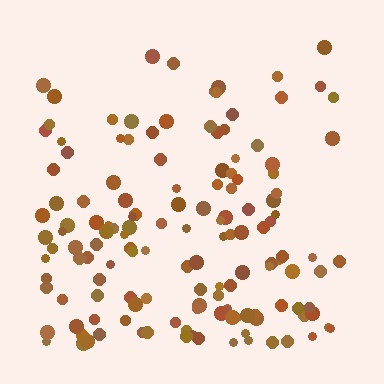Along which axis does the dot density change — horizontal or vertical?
Vertical.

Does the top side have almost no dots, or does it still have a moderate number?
Still a moderate number, just noticeably fewer than the bottom.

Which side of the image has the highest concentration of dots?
The bottom.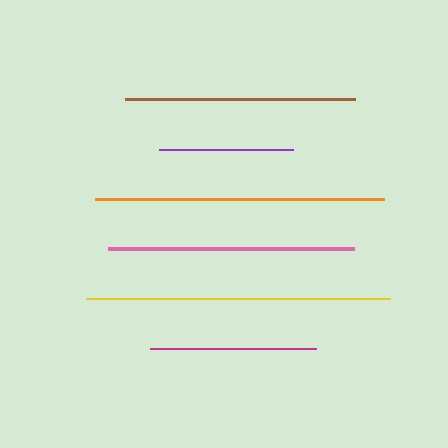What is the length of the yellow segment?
The yellow segment is approximately 304 pixels long.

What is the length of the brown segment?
The brown segment is approximately 231 pixels long.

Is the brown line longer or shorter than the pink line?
The pink line is longer than the brown line.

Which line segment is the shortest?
The purple line is the shortest at approximately 134 pixels.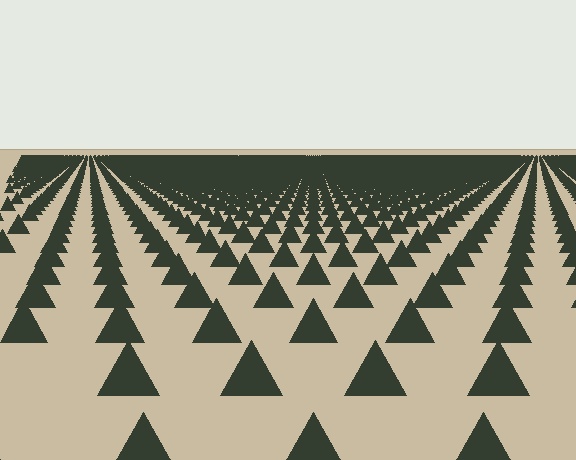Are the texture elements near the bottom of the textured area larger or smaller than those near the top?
Larger. Near the bottom, elements are closer to the viewer and appear at a bigger on-screen size.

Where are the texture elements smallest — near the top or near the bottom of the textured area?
Near the top.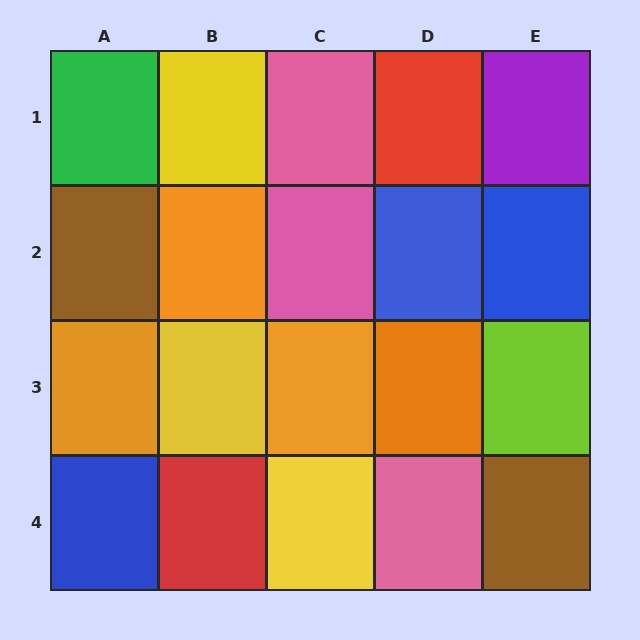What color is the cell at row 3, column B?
Yellow.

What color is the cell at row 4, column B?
Red.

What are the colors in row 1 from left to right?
Green, yellow, pink, red, purple.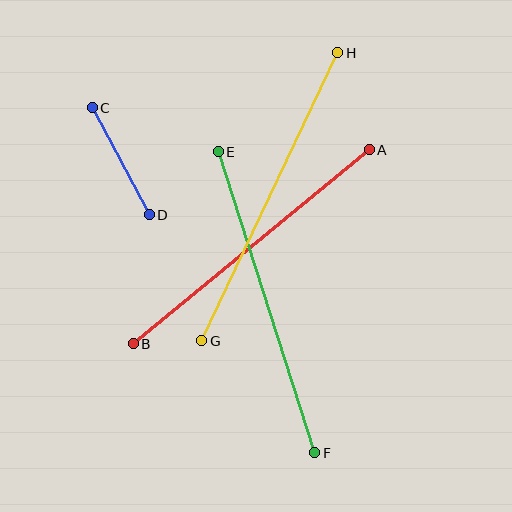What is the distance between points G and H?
The distance is approximately 318 pixels.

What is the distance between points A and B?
The distance is approximately 305 pixels.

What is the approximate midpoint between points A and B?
The midpoint is at approximately (251, 247) pixels.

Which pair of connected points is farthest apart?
Points G and H are farthest apart.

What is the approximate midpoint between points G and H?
The midpoint is at approximately (270, 197) pixels.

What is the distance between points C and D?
The distance is approximately 121 pixels.